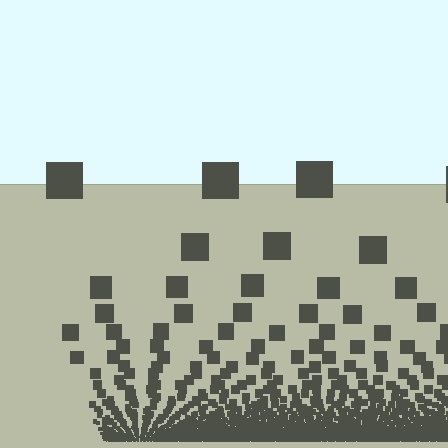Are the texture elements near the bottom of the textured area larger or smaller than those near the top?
Smaller. The gradient is inverted — elements near the bottom are smaller and denser.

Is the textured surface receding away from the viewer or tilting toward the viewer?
The surface appears to tilt toward the viewer. Texture elements get larger and sparser toward the top.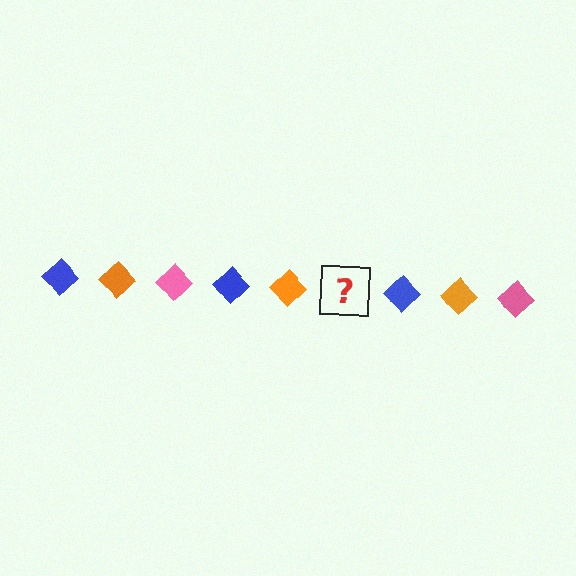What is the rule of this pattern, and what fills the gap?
The rule is that the pattern cycles through blue, orange, pink diamonds. The gap should be filled with a pink diamond.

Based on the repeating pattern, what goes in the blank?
The blank should be a pink diamond.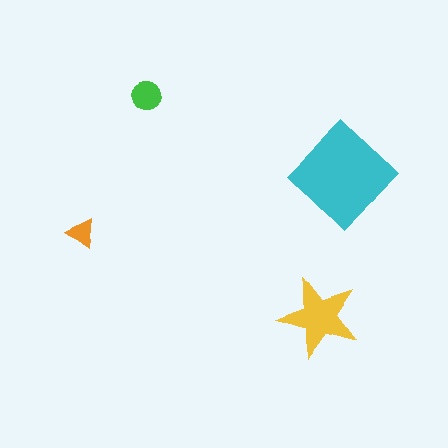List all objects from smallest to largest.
The orange triangle, the green circle, the yellow star, the cyan diamond.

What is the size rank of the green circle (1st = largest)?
3rd.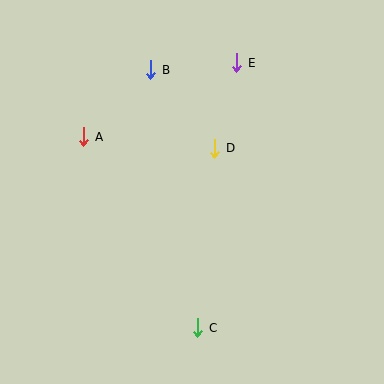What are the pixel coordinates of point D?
Point D is at (215, 148).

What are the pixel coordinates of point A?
Point A is at (84, 137).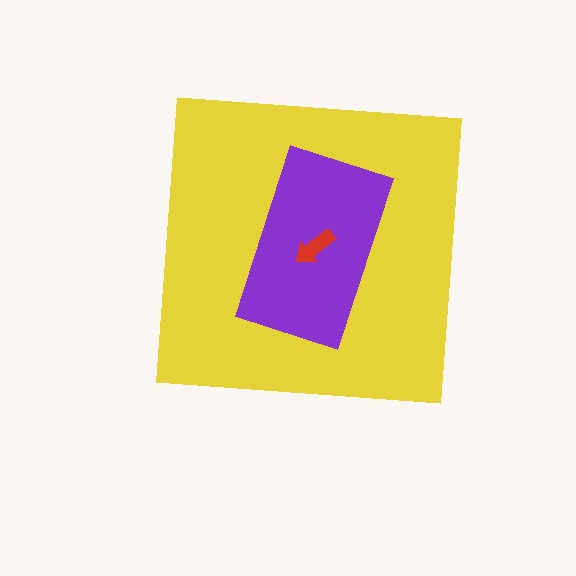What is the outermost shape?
The yellow square.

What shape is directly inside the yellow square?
The purple rectangle.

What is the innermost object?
The red arrow.